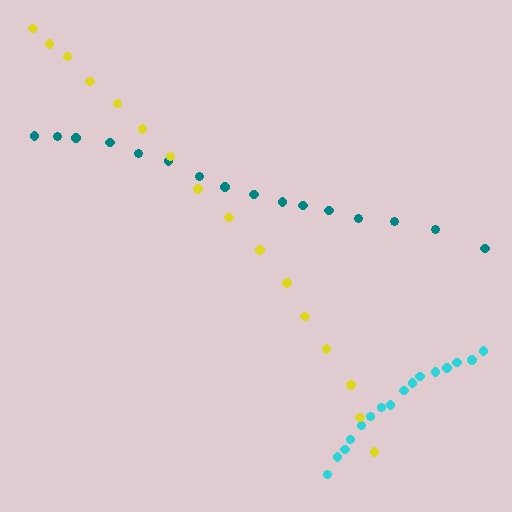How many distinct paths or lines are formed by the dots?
There are 3 distinct paths.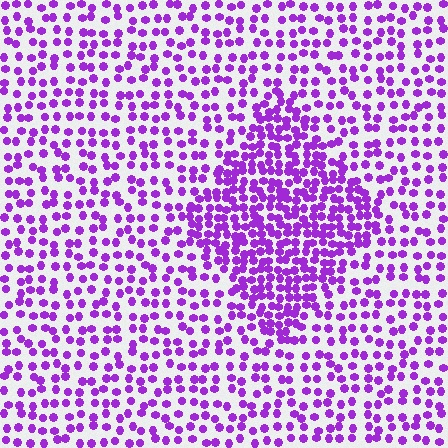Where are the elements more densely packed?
The elements are more densely packed inside the diamond boundary.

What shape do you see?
I see a diamond.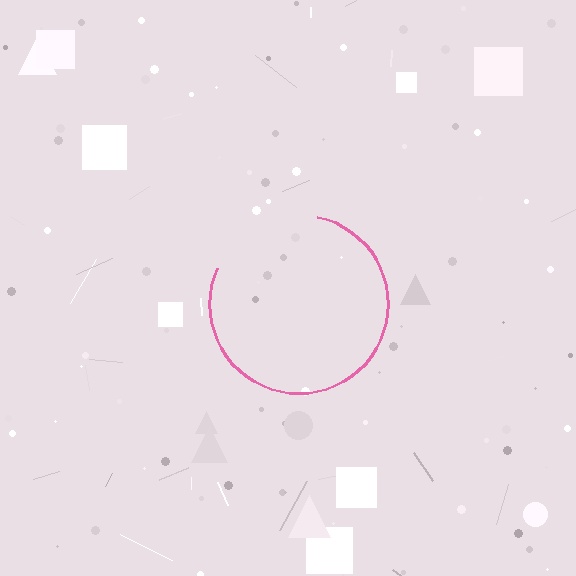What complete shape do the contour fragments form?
The contour fragments form a circle.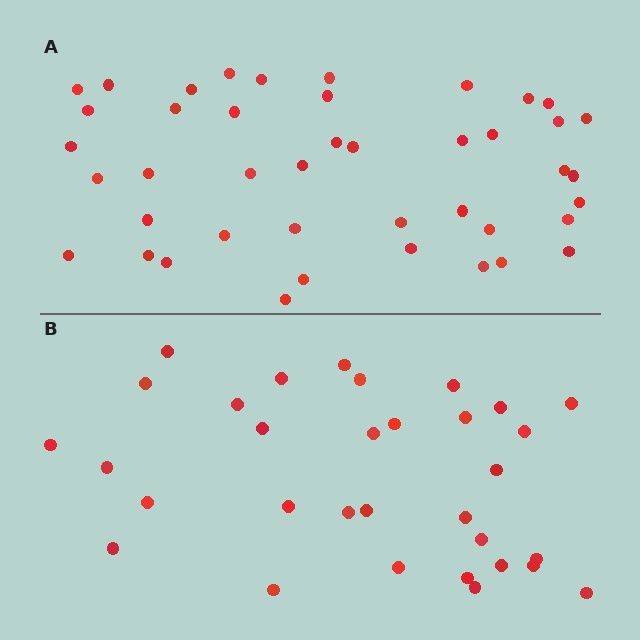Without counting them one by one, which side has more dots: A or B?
Region A (the top region) has more dots.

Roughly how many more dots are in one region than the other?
Region A has roughly 12 or so more dots than region B.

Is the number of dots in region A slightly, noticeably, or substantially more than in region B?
Region A has noticeably more, but not dramatically so. The ratio is roughly 1.3 to 1.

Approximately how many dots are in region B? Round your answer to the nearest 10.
About 30 dots. (The exact count is 32, which rounds to 30.)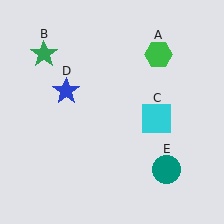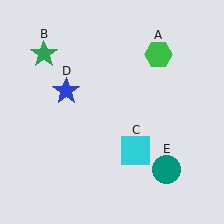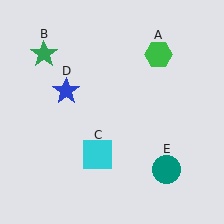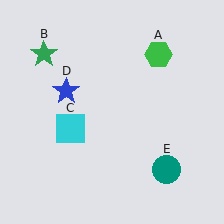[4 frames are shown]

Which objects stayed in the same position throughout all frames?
Green hexagon (object A) and green star (object B) and blue star (object D) and teal circle (object E) remained stationary.